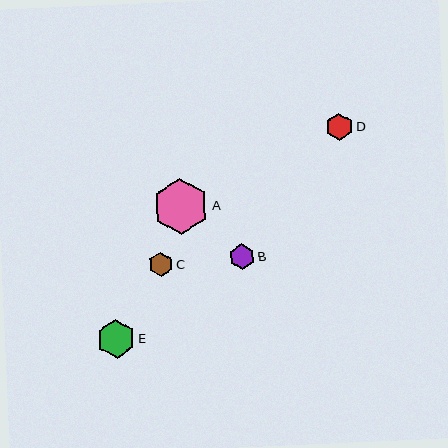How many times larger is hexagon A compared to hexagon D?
Hexagon A is approximately 2.1 times the size of hexagon D.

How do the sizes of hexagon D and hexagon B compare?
Hexagon D and hexagon B are approximately the same size.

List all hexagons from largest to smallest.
From largest to smallest: A, E, D, B, C.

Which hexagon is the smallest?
Hexagon C is the smallest with a size of approximately 24 pixels.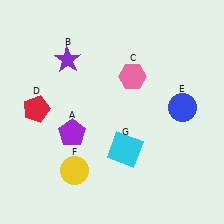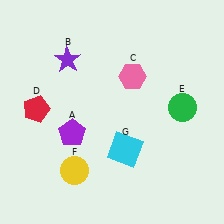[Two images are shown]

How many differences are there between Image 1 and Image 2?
There is 1 difference between the two images.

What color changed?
The circle (E) changed from blue in Image 1 to green in Image 2.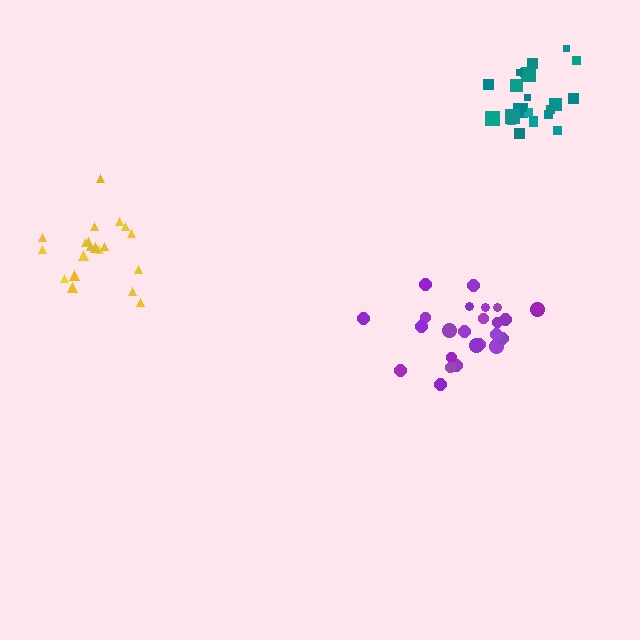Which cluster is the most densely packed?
Teal.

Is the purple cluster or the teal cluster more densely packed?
Teal.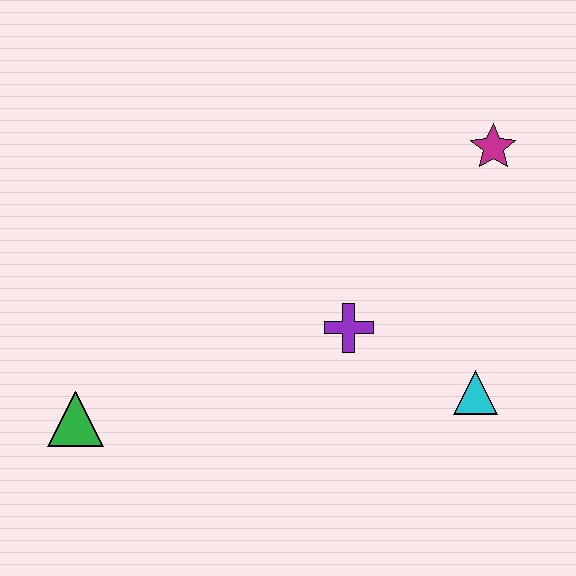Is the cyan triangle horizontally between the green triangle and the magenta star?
Yes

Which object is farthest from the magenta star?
The green triangle is farthest from the magenta star.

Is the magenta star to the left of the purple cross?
No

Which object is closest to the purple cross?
The cyan triangle is closest to the purple cross.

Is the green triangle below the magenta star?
Yes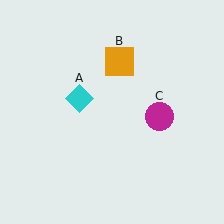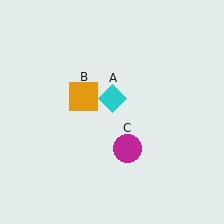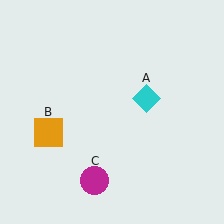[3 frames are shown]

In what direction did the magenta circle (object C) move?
The magenta circle (object C) moved down and to the left.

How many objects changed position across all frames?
3 objects changed position: cyan diamond (object A), orange square (object B), magenta circle (object C).